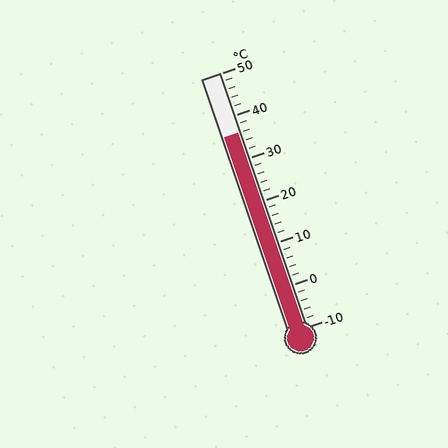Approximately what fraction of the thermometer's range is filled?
The thermometer is filled to approximately 75% of its range.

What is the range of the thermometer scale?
The thermometer scale ranges from -10°C to 50°C.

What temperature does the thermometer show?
The thermometer shows approximately 36°C.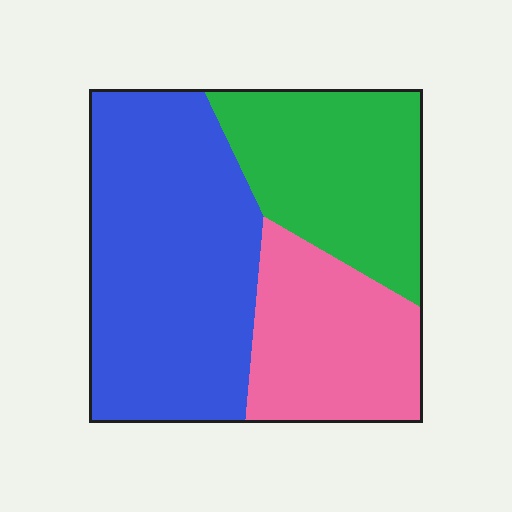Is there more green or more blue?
Blue.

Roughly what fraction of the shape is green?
Green takes up about one quarter (1/4) of the shape.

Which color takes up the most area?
Blue, at roughly 45%.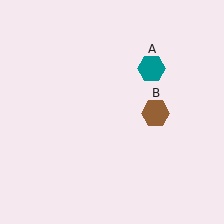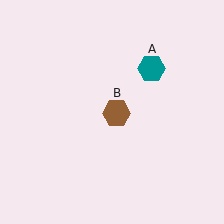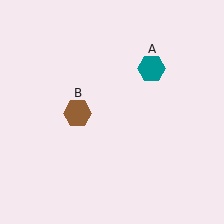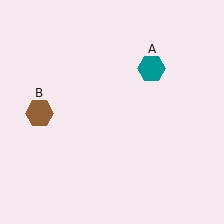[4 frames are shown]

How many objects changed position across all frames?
1 object changed position: brown hexagon (object B).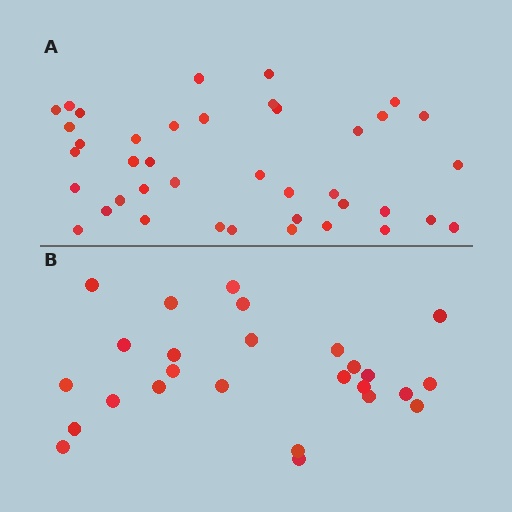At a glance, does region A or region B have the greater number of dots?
Region A (the top region) has more dots.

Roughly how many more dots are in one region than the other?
Region A has approximately 15 more dots than region B.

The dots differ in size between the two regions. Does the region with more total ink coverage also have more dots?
No. Region B has more total ink coverage because its dots are larger, but region A actually contains more individual dots. Total area can be misleading — the number of items is what matters here.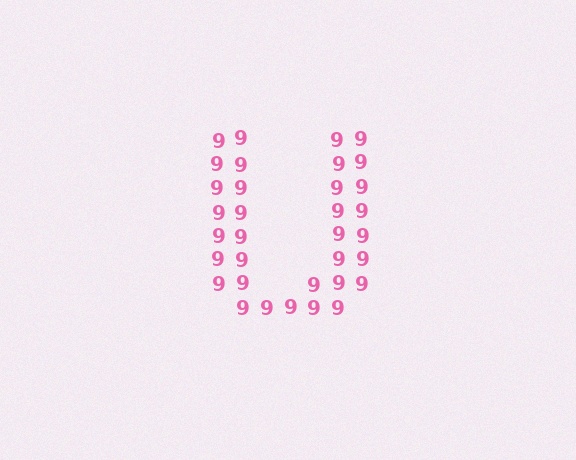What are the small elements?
The small elements are digit 9's.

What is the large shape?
The large shape is the letter U.